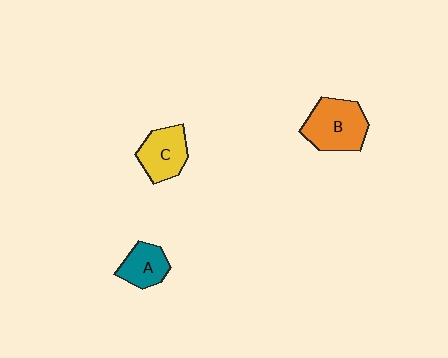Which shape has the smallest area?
Shape A (teal).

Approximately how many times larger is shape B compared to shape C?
Approximately 1.3 times.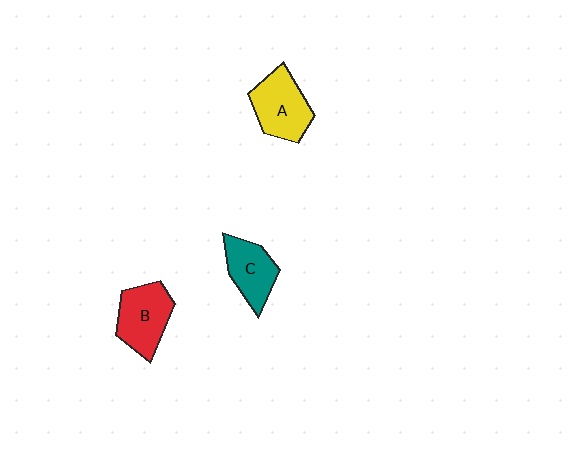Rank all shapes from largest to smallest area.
From largest to smallest: B (red), A (yellow), C (teal).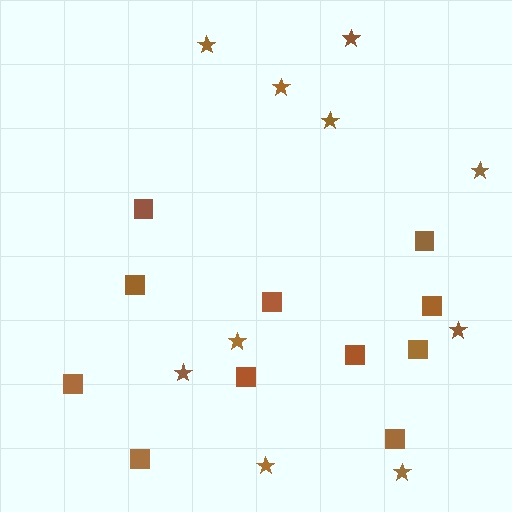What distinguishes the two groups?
There are 2 groups: one group of stars (10) and one group of squares (11).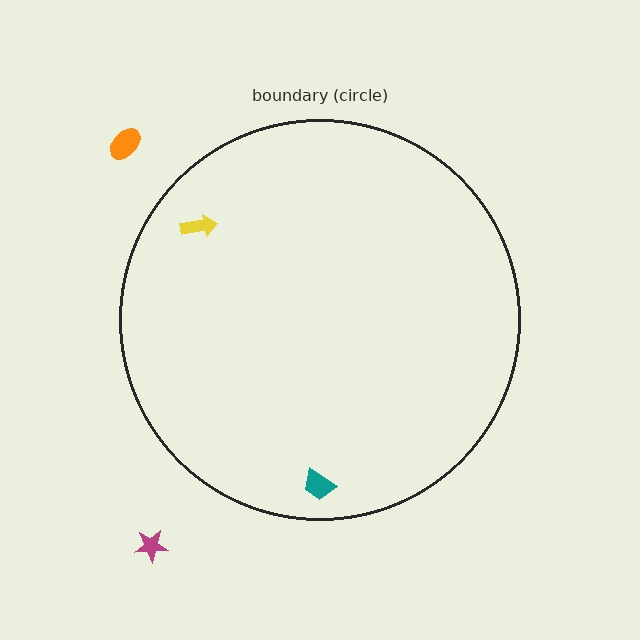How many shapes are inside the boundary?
2 inside, 2 outside.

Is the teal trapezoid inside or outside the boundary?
Inside.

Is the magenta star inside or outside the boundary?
Outside.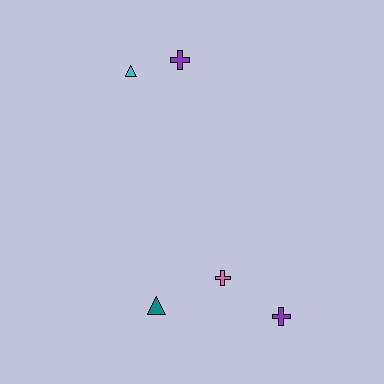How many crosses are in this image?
There are 3 crosses.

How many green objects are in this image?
There are no green objects.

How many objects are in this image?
There are 5 objects.